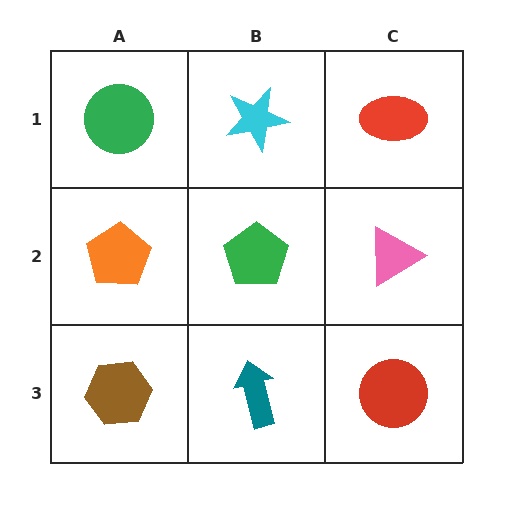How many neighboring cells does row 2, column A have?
3.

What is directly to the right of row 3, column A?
A teal arrow.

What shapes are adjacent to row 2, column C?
A red ellipse (row 1, column C), a red circle (row 3, column C), a green pentagon (row 2, column B).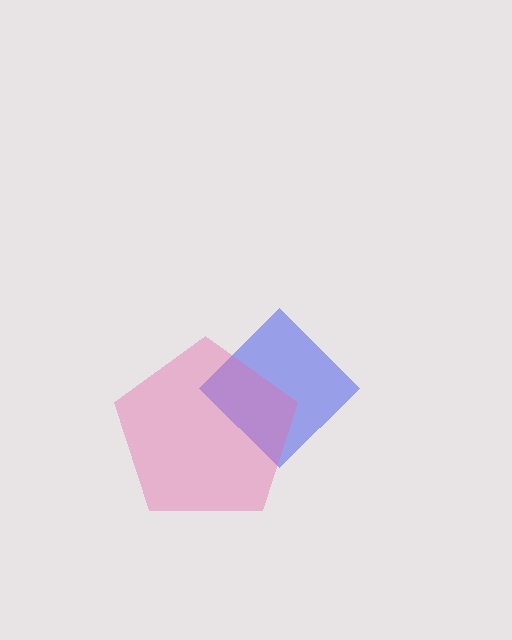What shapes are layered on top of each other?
The layered shapes are: a blue diamond, a pink pentagon.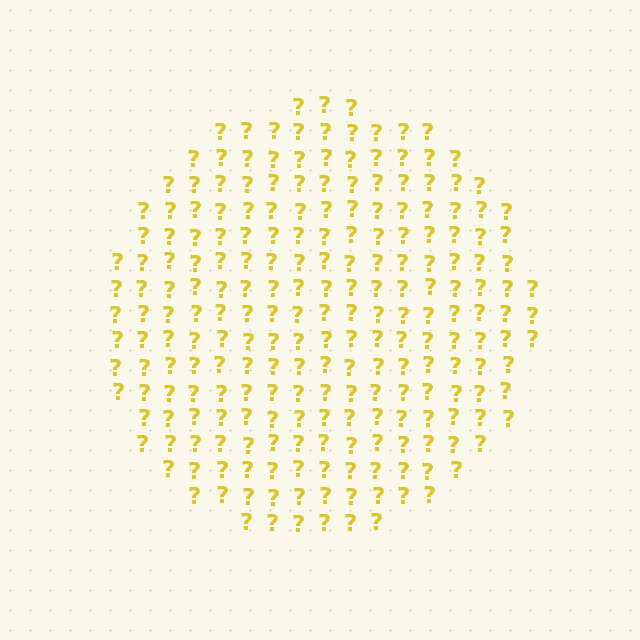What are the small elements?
The small elements are question marks.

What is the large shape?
The large shape is a circle.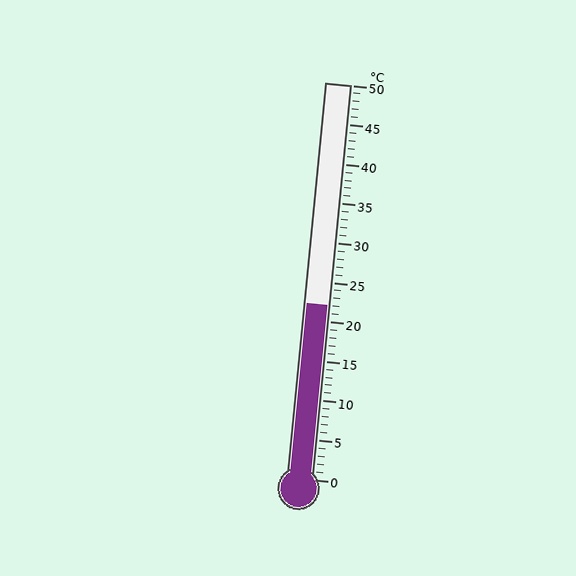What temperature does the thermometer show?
The thermometer shows approximately 22°C.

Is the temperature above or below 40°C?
The temperature is below 40°C.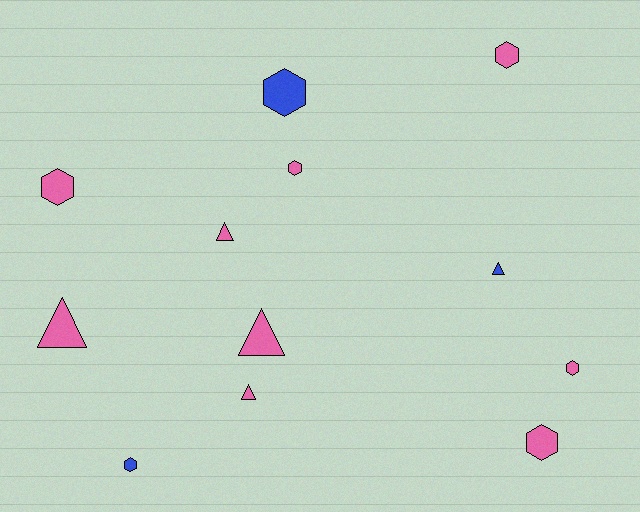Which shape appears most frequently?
Hexagon, with 7 objects.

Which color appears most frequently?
Pink, with 9 objects.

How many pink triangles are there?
There are 4 pink triangles.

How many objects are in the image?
There are 12 objects.